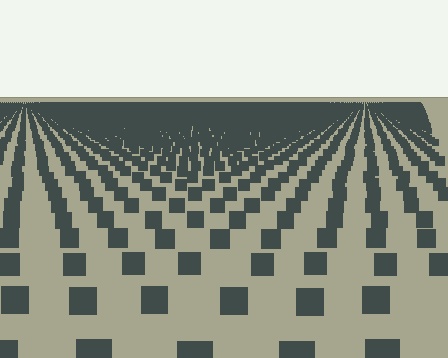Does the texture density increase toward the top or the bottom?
Density increases toward the top.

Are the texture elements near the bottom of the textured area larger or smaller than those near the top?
Larger. Near the bottom, elements are closer to the viewer and appear at a bigger on-screen size.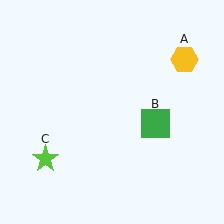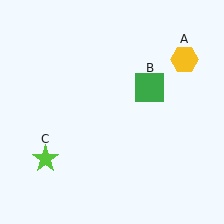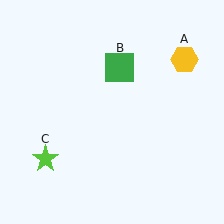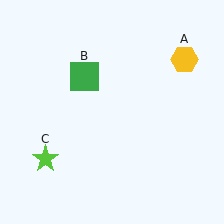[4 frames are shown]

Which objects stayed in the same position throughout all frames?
Yellow hexagon (object A) and lime star (object C) remained stationary.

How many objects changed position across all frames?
1 object changed position: green square (object B).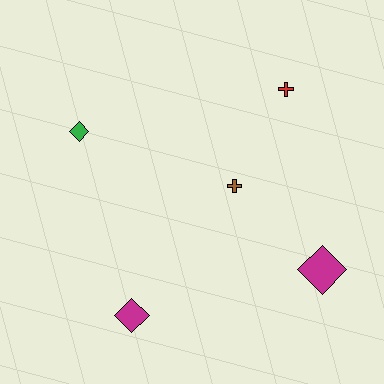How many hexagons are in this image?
There are no hexagons.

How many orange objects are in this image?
There are no orange objects.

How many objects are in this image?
There are 5 objects.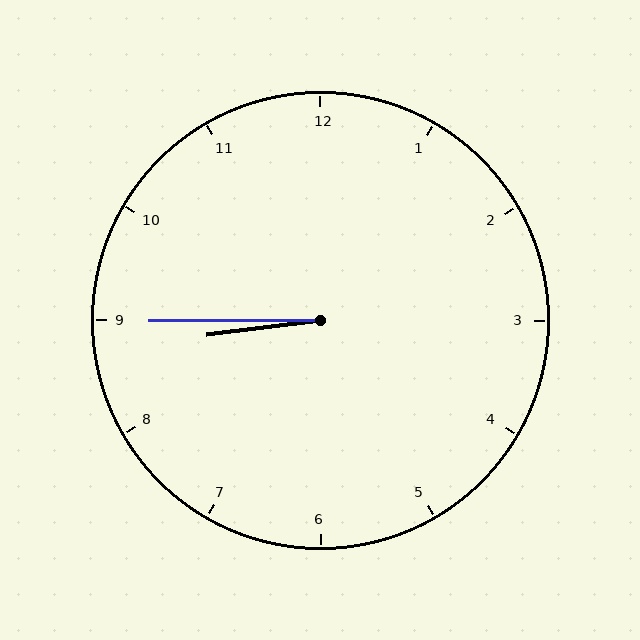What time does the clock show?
8:45.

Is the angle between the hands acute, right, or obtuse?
It is acute.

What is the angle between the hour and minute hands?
Approximately 8 degrees.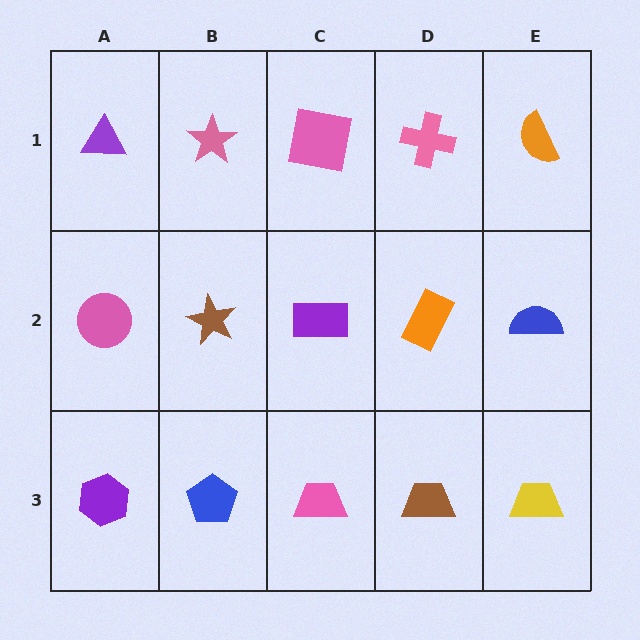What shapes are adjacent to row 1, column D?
An orange rectangle (row 2, column D), a pink square (row 1, column C), an orange semicircle (row 1, column E).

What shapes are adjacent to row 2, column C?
A pink square (row 1, column C), a pink trapezoid (row 3, column C), a brown star (row 2, column B), an orange rectangle (row 2, column D).